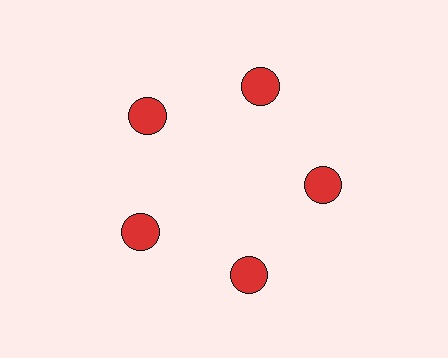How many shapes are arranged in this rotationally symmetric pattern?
There are 5 shapes, arranged in 5 groups of 1.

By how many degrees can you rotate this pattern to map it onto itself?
The pattern maps onto itself every 72 degrees of rotation.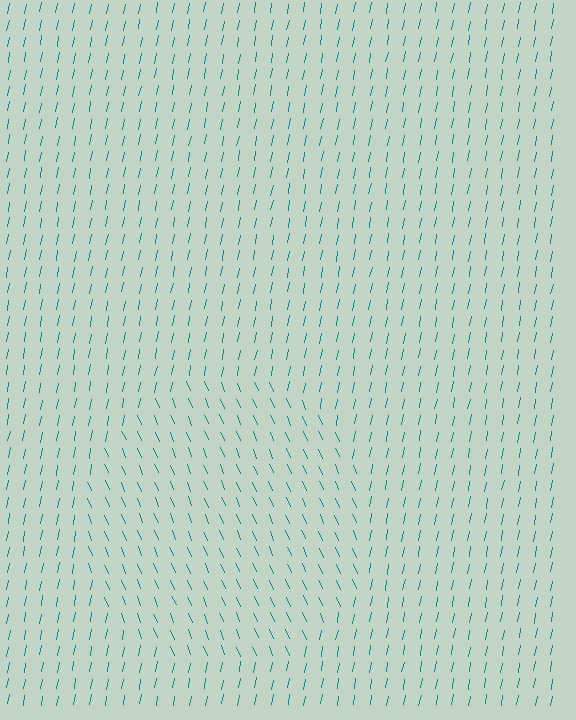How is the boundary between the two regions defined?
The boundary is defined purely by a change in line orientation (approximately 33 degrees difference). All lines are the same color and thickness.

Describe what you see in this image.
The image is filled with small teal line segments. A circle region in the image has lines oriented differently from the surrounding lines, creating a visible texture boundary.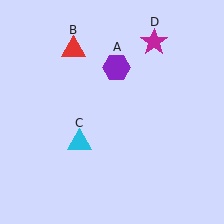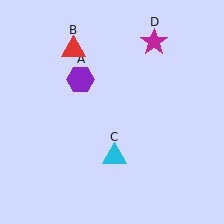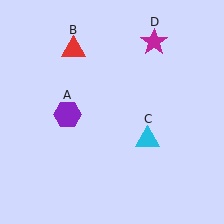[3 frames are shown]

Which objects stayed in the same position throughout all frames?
Red triangle (object B) and magenta star (object D) remained stationary.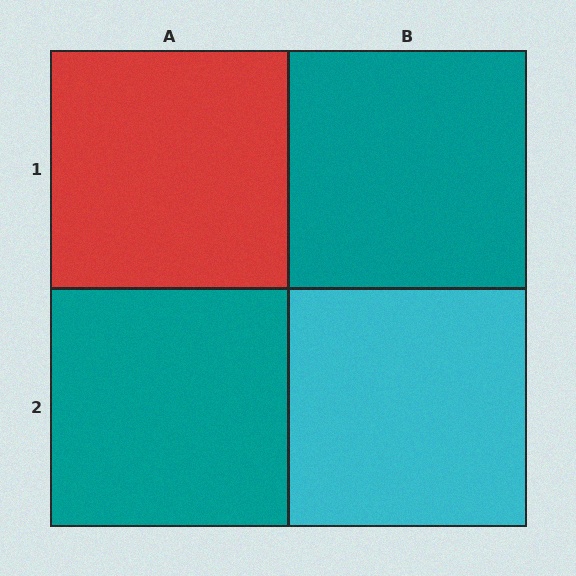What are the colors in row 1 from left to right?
Red, teal.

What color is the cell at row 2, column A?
Teal.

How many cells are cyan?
1 cell is cyan.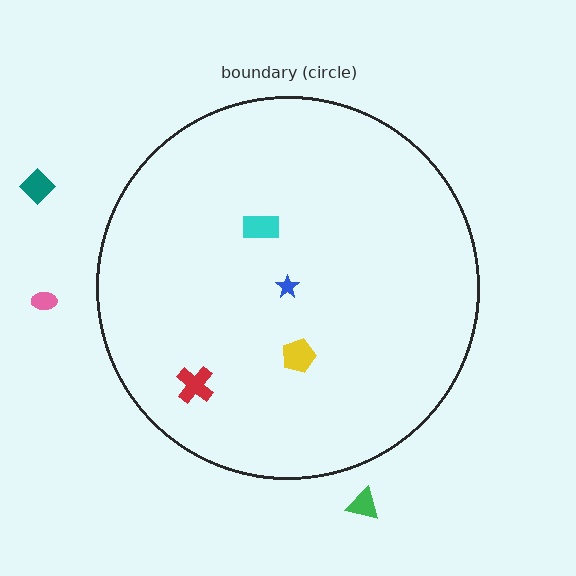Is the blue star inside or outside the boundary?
Inside.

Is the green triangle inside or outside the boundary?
Outside.